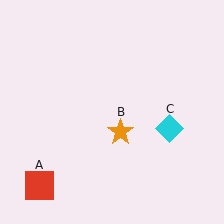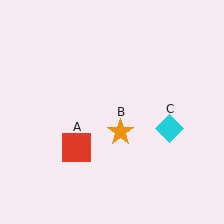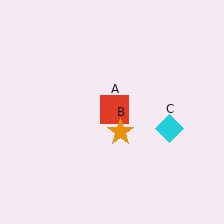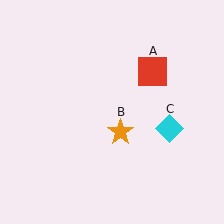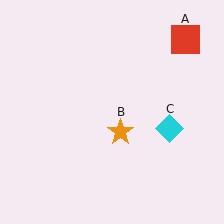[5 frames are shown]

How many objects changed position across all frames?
1 object changed position: red square (object A).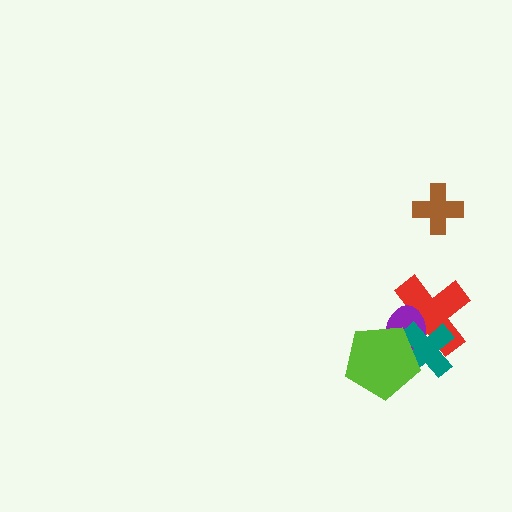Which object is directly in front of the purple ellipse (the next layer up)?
The teal cross is directly in front of the purple ellipse.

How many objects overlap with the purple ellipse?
3 objects overlap with the purple ellipse.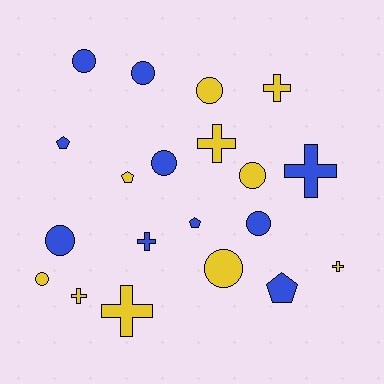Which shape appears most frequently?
Circle, with 9 objects.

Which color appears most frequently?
Yellow, with 10 objects.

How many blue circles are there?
There are 5 blue circles.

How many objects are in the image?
There are 20 objects.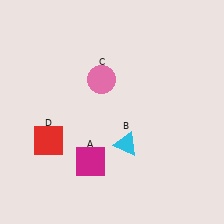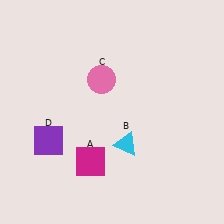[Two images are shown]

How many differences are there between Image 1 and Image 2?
There is 1 difference between the two images.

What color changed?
The square (D) changed from red in Image 1 to purple in Image 2.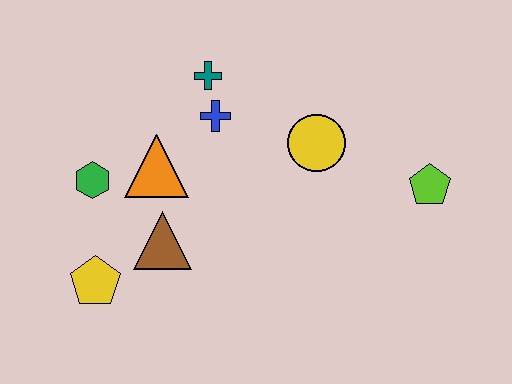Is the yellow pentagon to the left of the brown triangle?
Yes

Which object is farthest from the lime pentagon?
The yellow pentagon is farthest from the lime pentagon.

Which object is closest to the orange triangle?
The green hexagon is closest to the orange triangle.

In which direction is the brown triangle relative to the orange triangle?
The brown triangle is below the orange triangle.